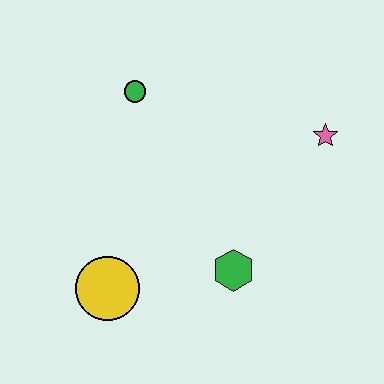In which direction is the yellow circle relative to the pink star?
The yellow circle is to the left of the pink star.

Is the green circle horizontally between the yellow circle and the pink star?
Yes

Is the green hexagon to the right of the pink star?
No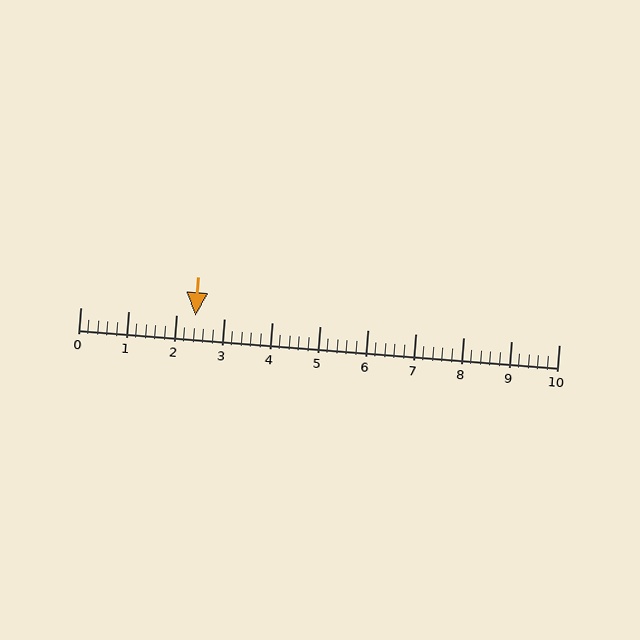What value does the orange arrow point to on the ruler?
The orange arrow points to approximately 2.4.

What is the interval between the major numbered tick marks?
The major tick marks are spaced 1 units apart.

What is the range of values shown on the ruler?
The ruler shows values from 0 to 10.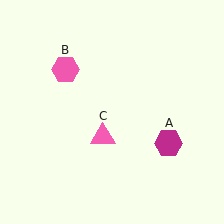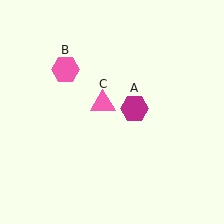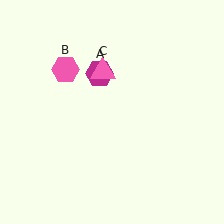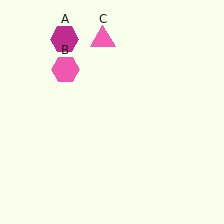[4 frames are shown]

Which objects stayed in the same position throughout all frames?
Pink hexagon (object B) remained stationary.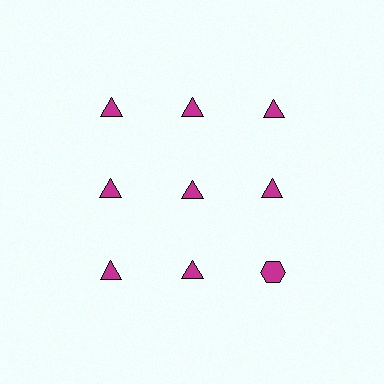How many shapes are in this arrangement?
There are 9 shapes arranged in a grid pattern.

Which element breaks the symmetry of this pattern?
The magenta hexagon in the third row, center column breaks the symmetry. All other shapes are magenta triangles.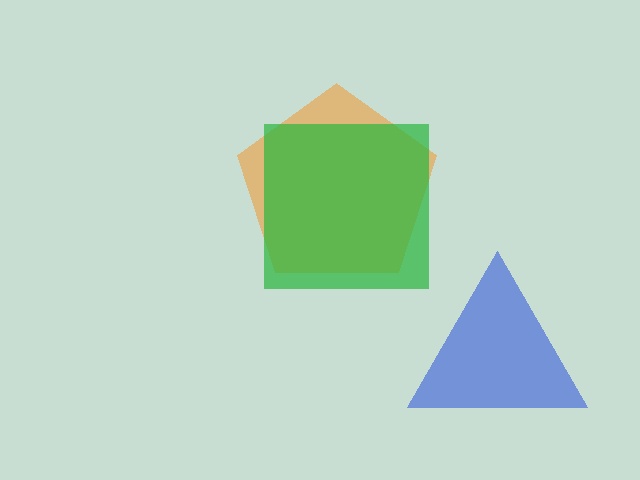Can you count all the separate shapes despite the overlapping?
Yes, there are 3 separate shapes.